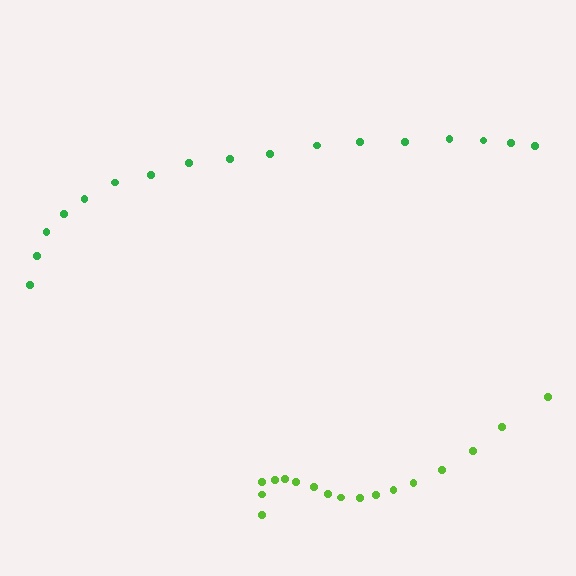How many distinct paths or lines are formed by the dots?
There are 2 distinct paths.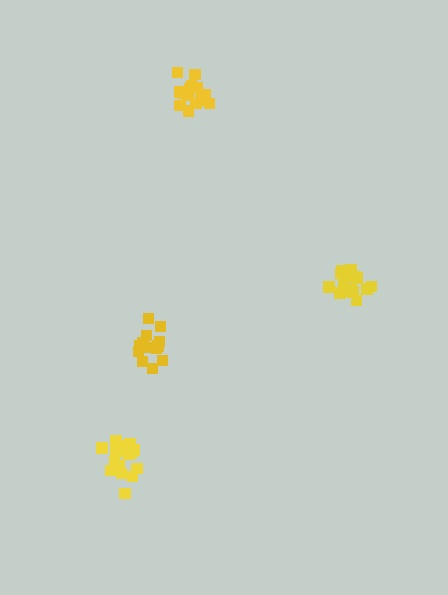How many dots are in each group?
Group 1: 15 dots, Group 2: 18 dots, Group 3: 18 dots, Group 4: 13 dots (64 total).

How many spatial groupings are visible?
There are 4 spatial groupings.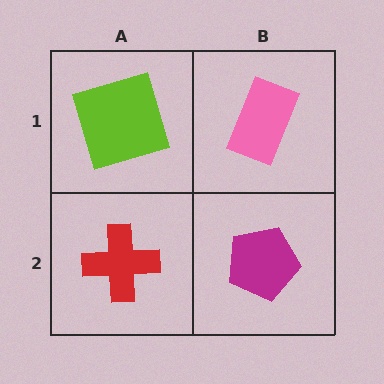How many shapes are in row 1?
2 shapes.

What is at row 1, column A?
A lime square.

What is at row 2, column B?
A magenta pentagon.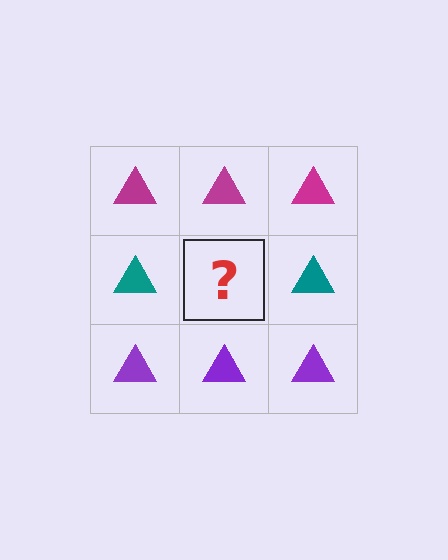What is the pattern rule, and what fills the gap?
The rule is that each row has a consistent color. The gap should be filled with a teal triangle.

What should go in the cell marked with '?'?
The missing cell should contain a teal triangle.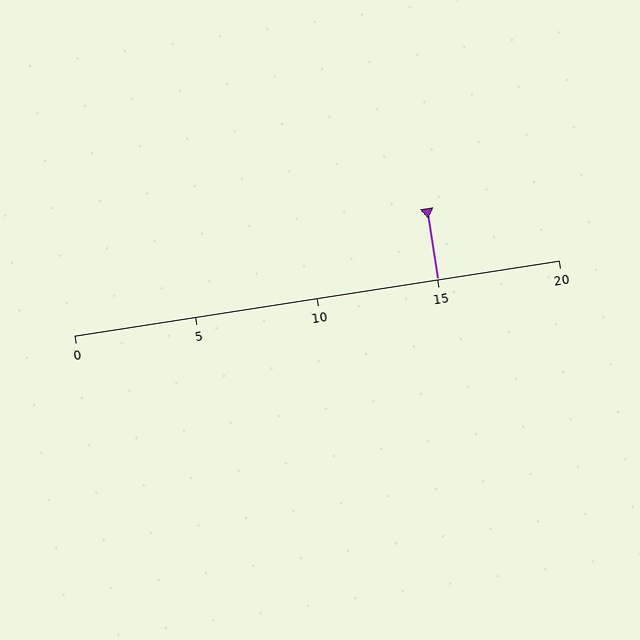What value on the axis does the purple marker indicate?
The marker indicates approximately 15.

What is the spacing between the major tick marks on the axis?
The major ticks are spaced 5 apart.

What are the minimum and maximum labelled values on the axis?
The axis runs from 0 to 20.